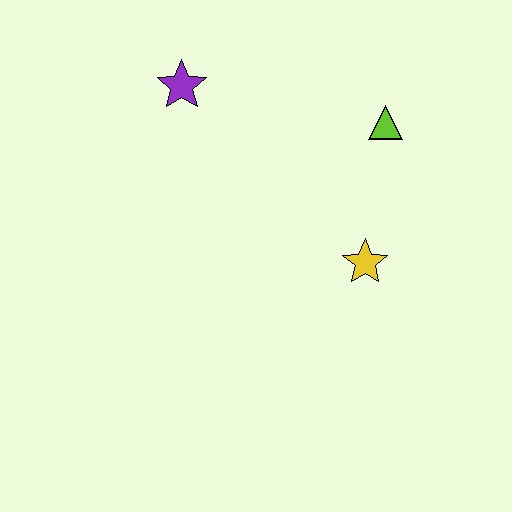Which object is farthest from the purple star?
The yellow star is farthest from the purple star.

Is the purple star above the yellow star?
Yes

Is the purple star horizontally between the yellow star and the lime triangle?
No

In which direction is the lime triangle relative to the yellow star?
The lime triangle is above the yellow star.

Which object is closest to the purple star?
The lime triangle is closest to the purple star.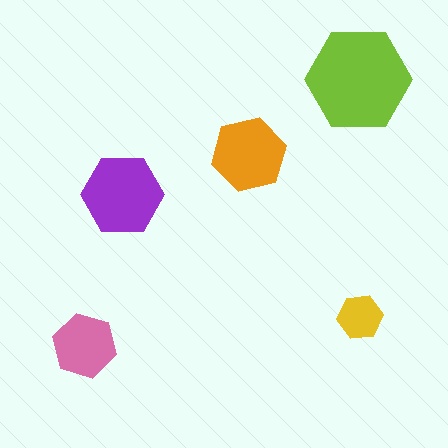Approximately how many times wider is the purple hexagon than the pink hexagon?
About 1.5 times wider.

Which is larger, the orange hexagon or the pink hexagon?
The orange one.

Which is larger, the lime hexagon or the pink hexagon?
The lime one.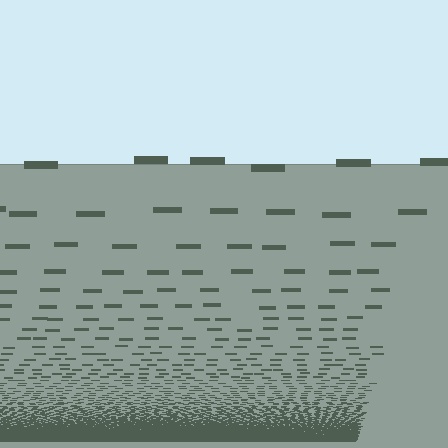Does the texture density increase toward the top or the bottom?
Density increases toward the bottom.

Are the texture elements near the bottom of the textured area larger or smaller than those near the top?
Smaller. The gradient is inverted — elements near the bottom are smaller and denser.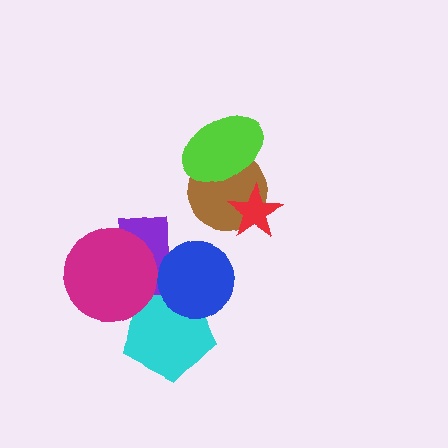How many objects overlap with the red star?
1 object overlaps with the red star.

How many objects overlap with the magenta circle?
2 objects overlap with the magenta circle.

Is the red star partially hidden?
No, no other shape covers it.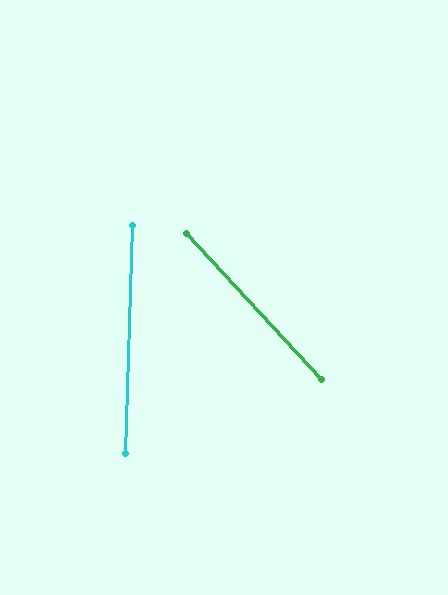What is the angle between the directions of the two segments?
Approximately 45 degrees.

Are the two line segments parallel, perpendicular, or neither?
Neither parallel nor perpendicular — they differ by about 45°.